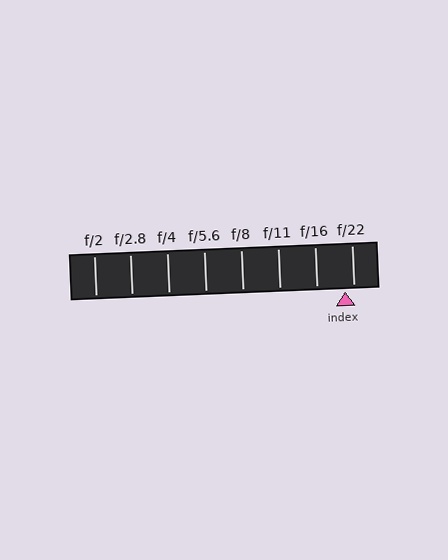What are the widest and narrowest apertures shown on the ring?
The widest aperture shown is f/2 and the narrowest is f/22.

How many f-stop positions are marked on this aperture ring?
There are 8 f-stop positions marked.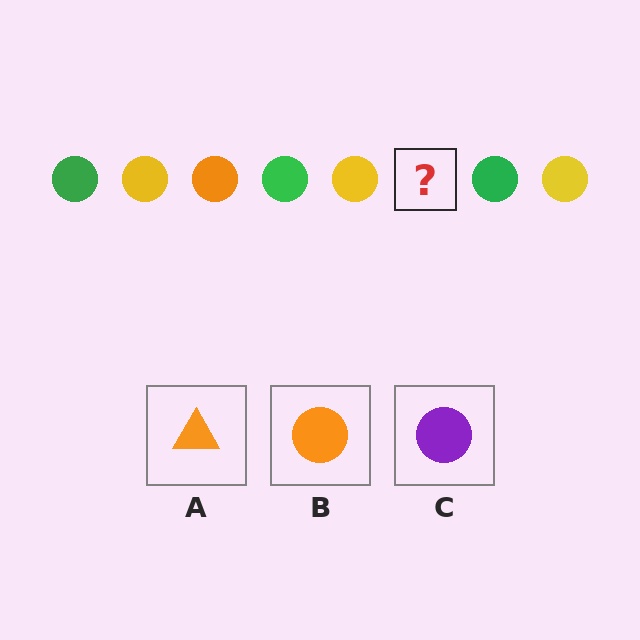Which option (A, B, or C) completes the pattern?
B.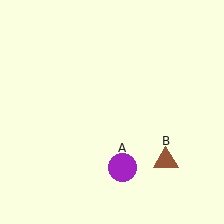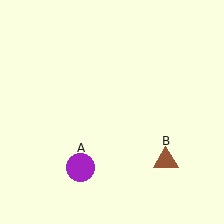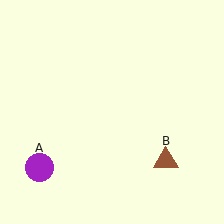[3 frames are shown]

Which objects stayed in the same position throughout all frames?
Brown triangle (object B) remained stationary.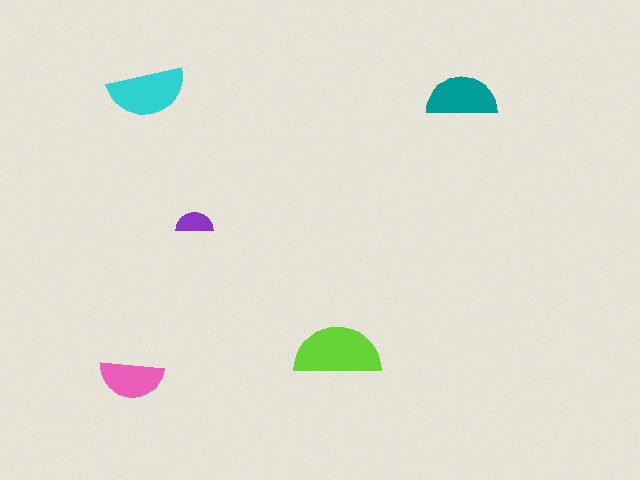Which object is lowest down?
The pink semicircle is bottommost.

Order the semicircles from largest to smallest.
the lime one, the cyan one, the teal one, the pink one, the purple one.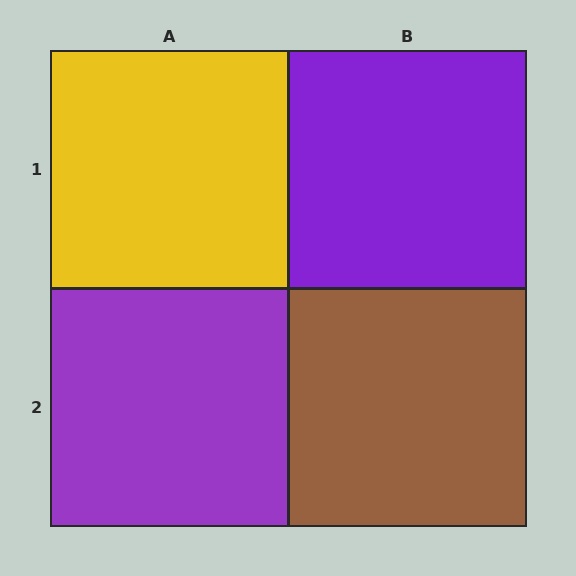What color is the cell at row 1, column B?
Purple.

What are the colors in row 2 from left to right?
Purple, brown.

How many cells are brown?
1 cell is brown.